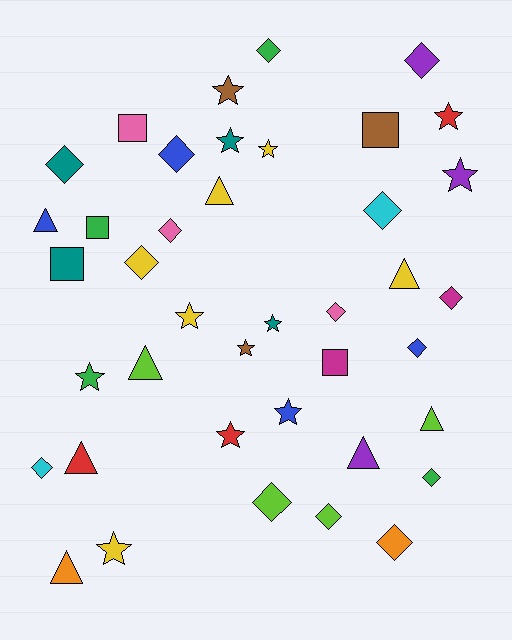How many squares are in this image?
There are 5 squares.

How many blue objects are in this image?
There are 4 blue objects.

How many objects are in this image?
There are 40 objects.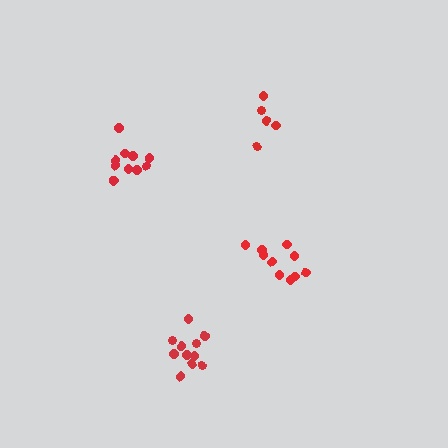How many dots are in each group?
Group 1: 5 dots, Group 2: 11 dots, Group 3: 10 dots, Group 4: 10 dots (36 total).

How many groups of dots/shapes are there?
There are 4 groups.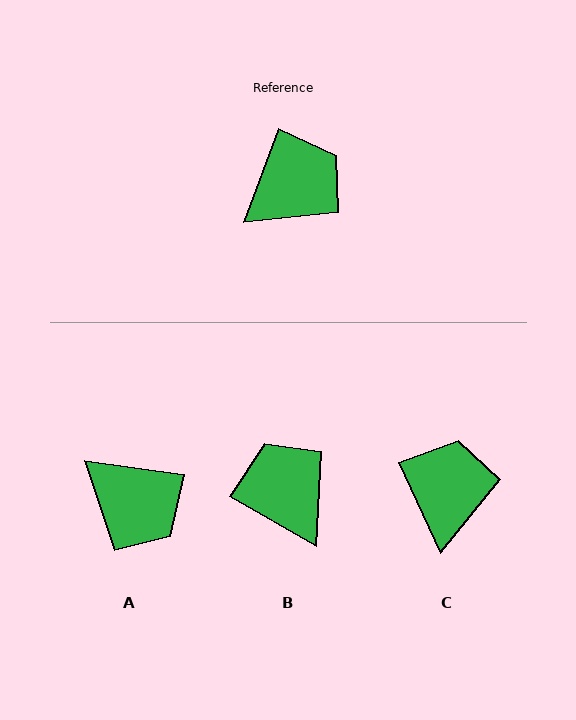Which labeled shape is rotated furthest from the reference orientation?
B, about 81 degrees away.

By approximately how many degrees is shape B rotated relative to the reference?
Approximately 81 degrees counter-clockwise.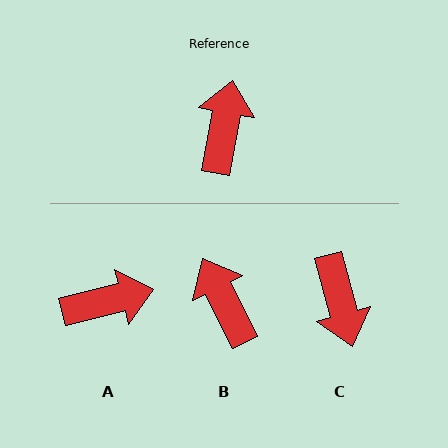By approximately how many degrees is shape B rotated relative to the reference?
Approximately 37 degrees counter-clockwise.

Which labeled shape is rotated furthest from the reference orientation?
C, about 155 degrees away.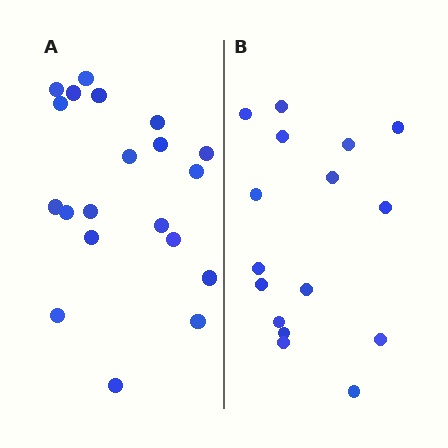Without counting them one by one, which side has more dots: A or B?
Region A (the left region) has more dots.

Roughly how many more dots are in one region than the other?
Region A has about 4 more dots than region B.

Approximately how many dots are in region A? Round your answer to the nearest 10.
About 20 dots.